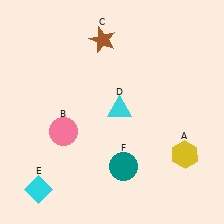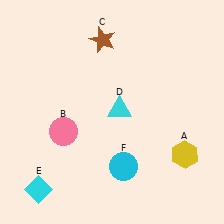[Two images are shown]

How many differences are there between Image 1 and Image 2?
There is 1 difference between the two images.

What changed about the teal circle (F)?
In Image 1, F is teal. In Image 2, it changed to cyan.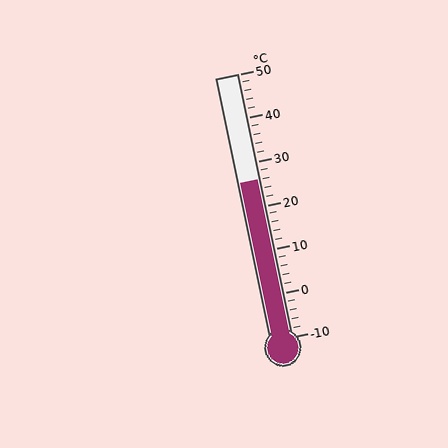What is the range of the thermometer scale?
The thermometer scale ranges from -10°C to 50°C.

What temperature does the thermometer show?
The thermometer shows approximately 26°C.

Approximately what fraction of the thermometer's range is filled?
The thermometer is filled to approximately 60% of its range.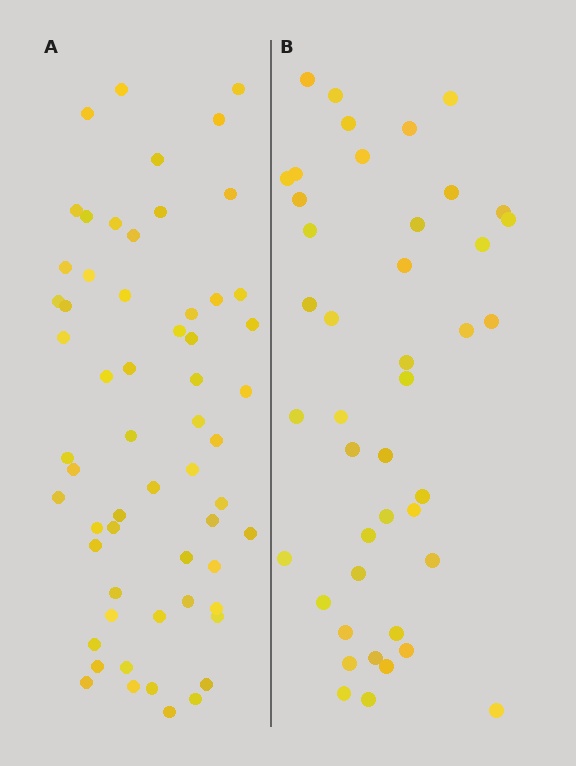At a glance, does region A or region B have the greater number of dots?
Region A (the left region) has more dots.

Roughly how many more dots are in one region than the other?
Region A has approximately 15 more dots than region B.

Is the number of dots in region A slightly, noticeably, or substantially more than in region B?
Region A has noticeably more, but not dramatically so. The ratio is roughly 1.4 to 1.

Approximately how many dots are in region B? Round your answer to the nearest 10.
About 40 dots. (The exact count is 43, which rounds to 40.)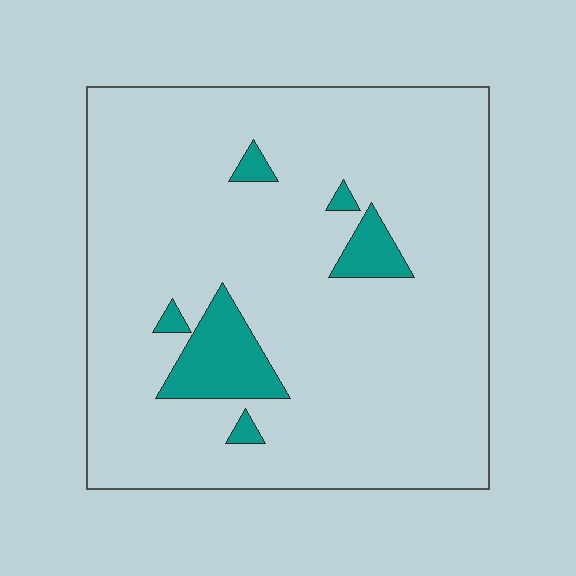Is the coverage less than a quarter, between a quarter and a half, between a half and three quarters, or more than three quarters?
Less than a quarter.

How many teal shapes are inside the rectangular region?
6.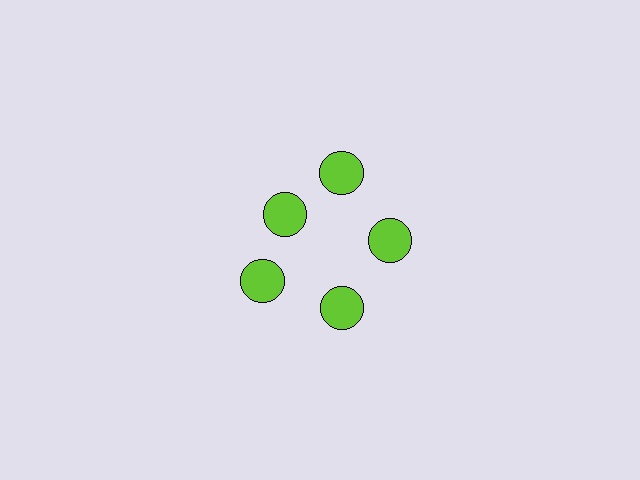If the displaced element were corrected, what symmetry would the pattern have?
It would have 5-fold rotational symmetry — the pattern would map onto itself every 72 degrees.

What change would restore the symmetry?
The symmetry would be restored by moving it outward, back onto the ring so that all 5 circles sit at equal angles and equal distance from the center.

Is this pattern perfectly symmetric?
No. The 5 lime circles are arranged in a ring, but one element near the 10 o'clock position is pulled inward toward the center, breaking the 5-fold rotational symmetry.